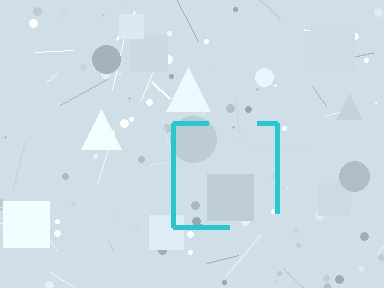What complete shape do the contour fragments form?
The contour fragments form a square.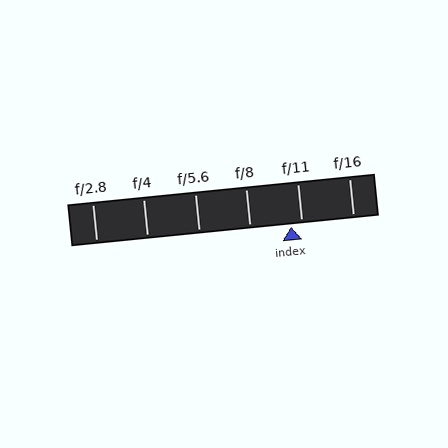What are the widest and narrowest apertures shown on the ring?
The widest aperture shown is f/2.8 and the narrowest is f/16.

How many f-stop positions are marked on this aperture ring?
There are 6 f-stop positions marked.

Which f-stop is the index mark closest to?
The index mark is closest to f/11.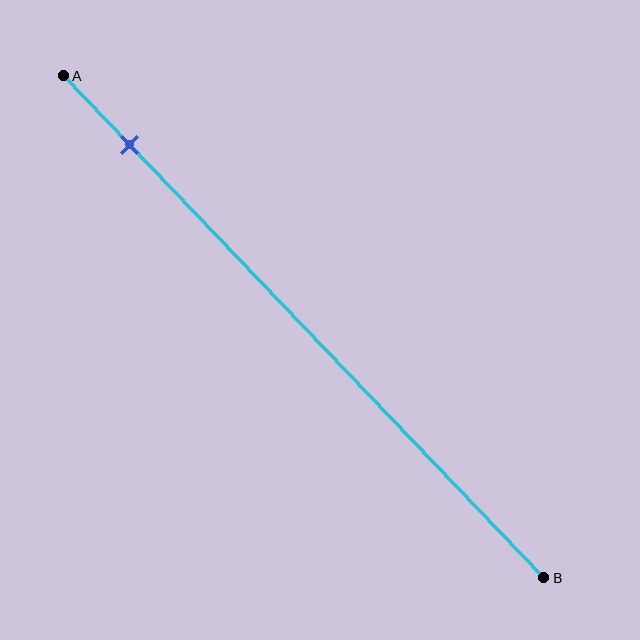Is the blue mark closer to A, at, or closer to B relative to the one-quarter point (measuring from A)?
The blue mark is closer to point A than the one-quarter point of segment AB.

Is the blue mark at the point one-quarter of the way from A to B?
No, the mark is at about 15% from A, not at the 25% one-quarter point.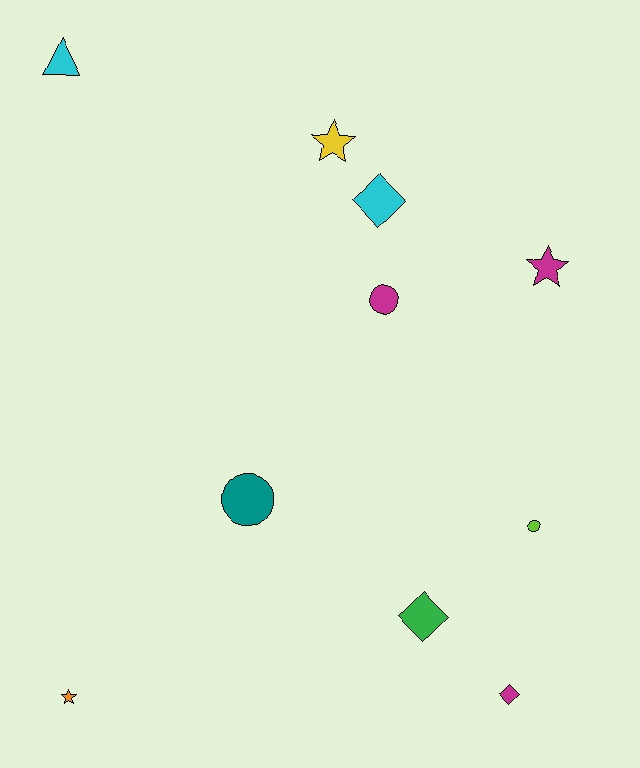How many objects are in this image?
There are 10 objects.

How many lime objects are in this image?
There is 1 lime object.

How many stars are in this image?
There are 3 stars.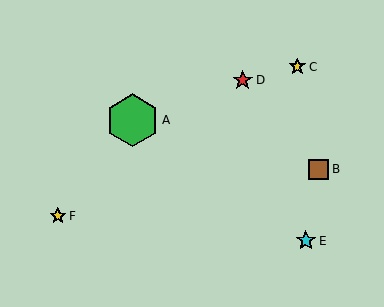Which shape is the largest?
The green hexagon (labeled A) is the largest.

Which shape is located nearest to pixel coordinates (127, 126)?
The green hexagon (labeled A) at (132, 120) is nearest to that location.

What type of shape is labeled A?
Shape A is a green hexagon.